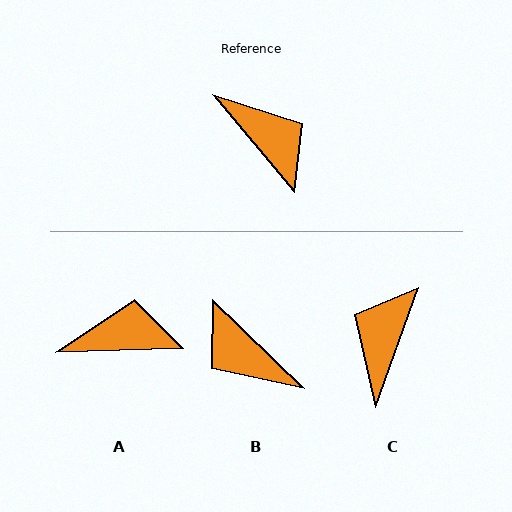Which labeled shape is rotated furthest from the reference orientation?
B, about 174 degrees away.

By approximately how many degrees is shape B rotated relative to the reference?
Approximately 174 degrees clockwise.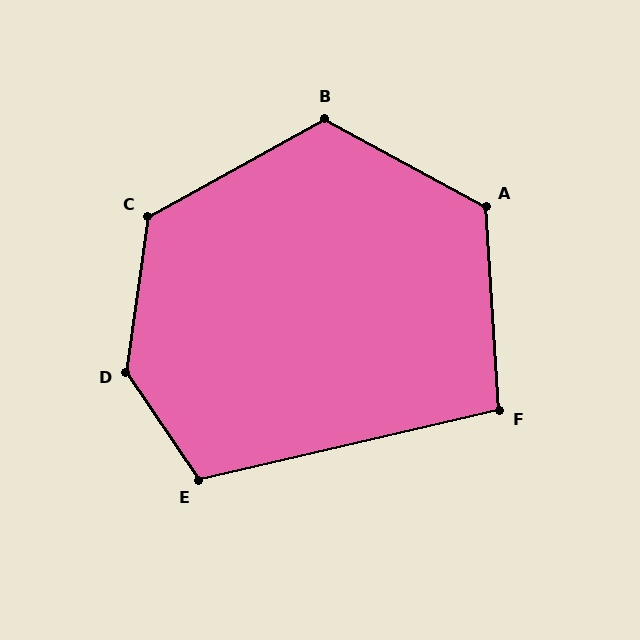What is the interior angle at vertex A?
Approximately 122 degrees (obtuse).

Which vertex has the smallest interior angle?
F, at approximately 99 degrees.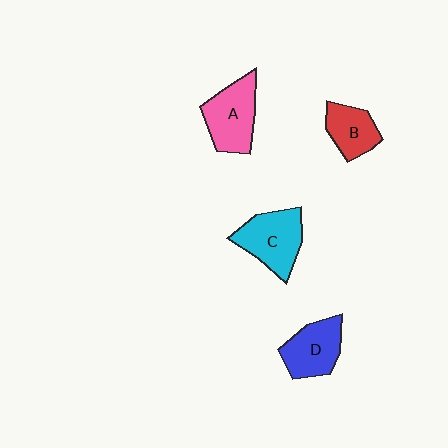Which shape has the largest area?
Shape C (cyan).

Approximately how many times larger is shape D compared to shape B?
Approximately 1.3 times.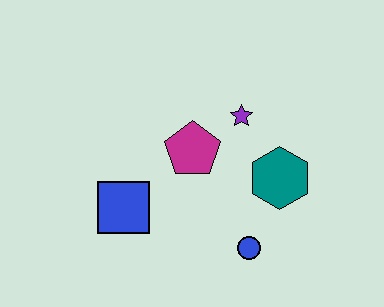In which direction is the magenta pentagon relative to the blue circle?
The magenta pentagon is above the blue circle.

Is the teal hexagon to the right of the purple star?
Yes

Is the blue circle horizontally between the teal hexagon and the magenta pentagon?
Yes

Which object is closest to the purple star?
The magenta pentagon is closest to the purple star.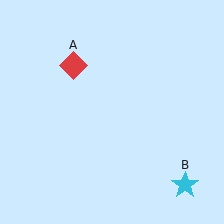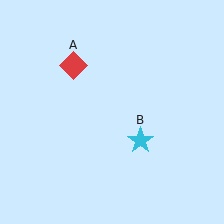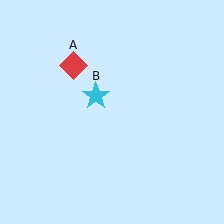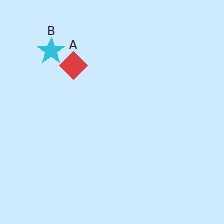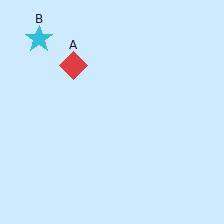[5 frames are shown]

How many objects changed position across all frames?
1 object changed position: cyan star (object B).